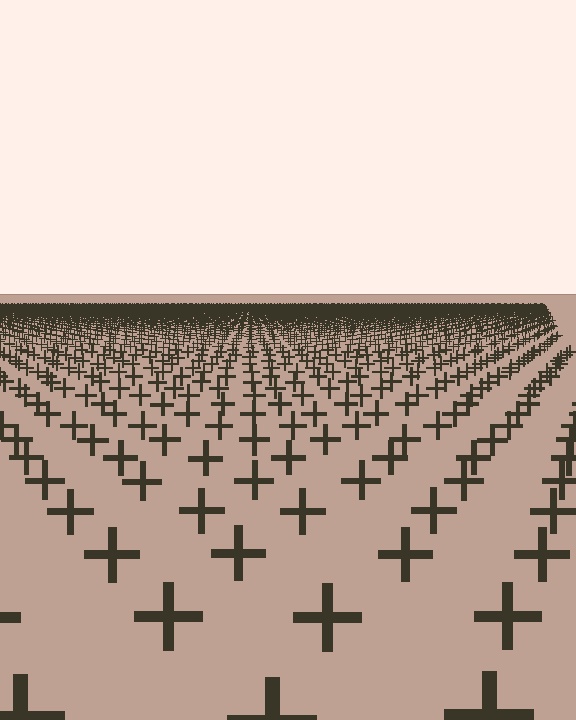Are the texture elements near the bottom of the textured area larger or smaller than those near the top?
Larger. Near the bottom, elements are closer to the viewer and appear at a bigger on-screen size.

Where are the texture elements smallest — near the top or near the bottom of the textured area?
Near the top.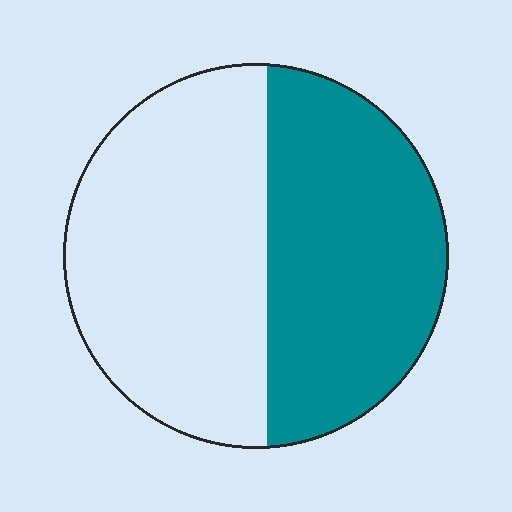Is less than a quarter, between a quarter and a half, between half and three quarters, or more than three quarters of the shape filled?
Between a quarter and a half.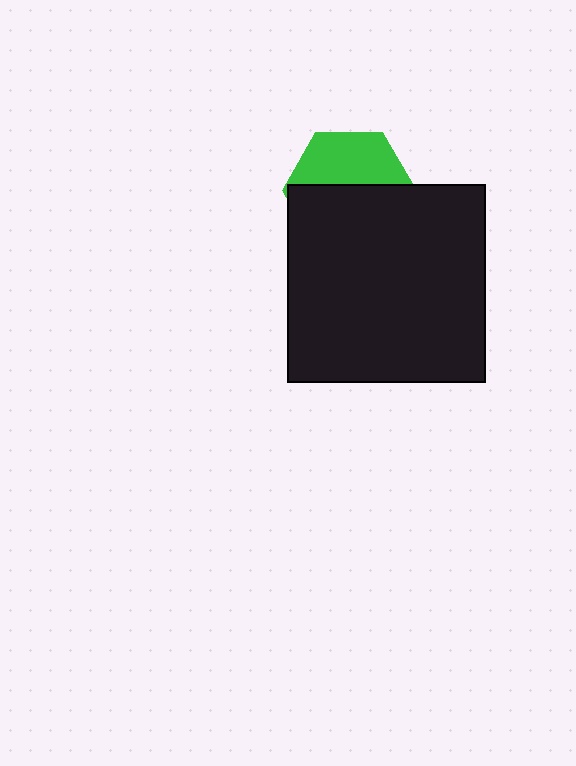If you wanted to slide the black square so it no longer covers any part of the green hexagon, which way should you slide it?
Slide it down — that is the most direct way to separate the two shapes.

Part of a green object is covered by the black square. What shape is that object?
It is a hexagon.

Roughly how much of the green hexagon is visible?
A small part of it is visible (roughly 43%).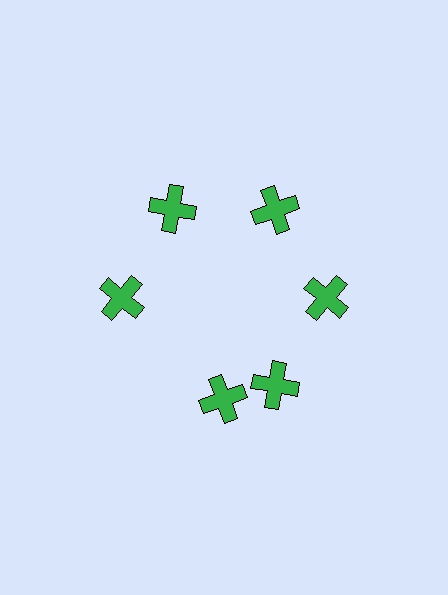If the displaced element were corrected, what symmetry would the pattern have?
It would have 6-fold rotational symmetry — the pattern would map onto itself every 60 degrees.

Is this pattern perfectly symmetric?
No. The 6 green crosses are arranged in a ring, but one element near the 7 o'clock position is rotated out of alignment along the ring, breaking the 6-fold rotational symmetry.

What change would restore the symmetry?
The symmetry would be restored by rotating it back into even spacing with its neighbors so that all 6 crosses sit at equal angles and equal distance from the center.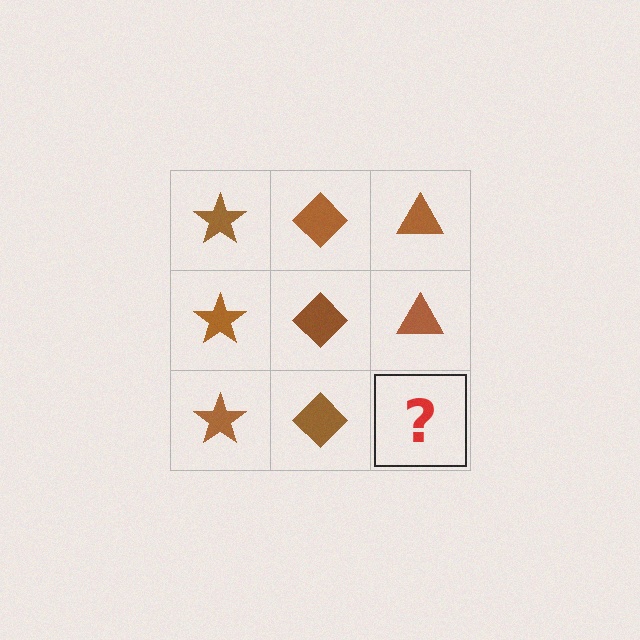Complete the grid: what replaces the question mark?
The question mark should be replaced with a brown triangle.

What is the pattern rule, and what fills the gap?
The rule is that each column has a consistent shape. The gap should be filled with a brown triangle.